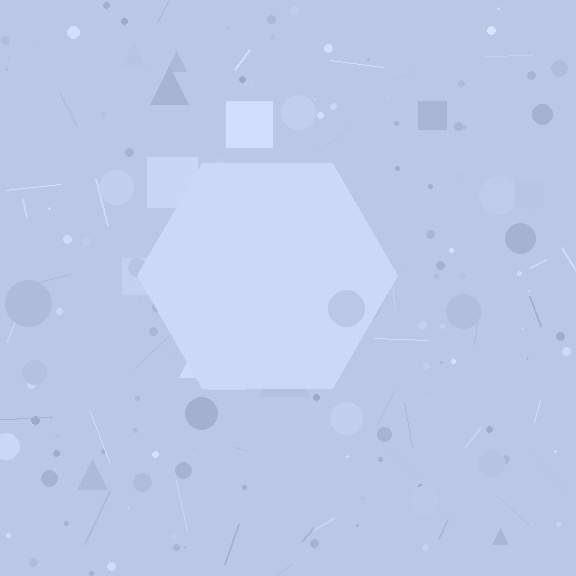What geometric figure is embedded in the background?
A hexagon is embedded in the background.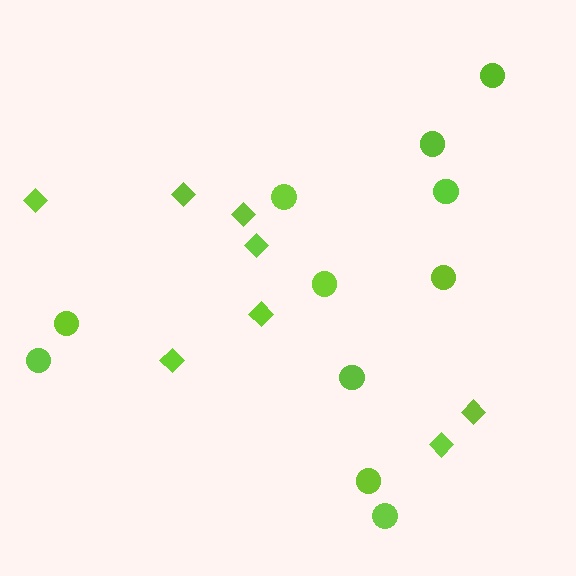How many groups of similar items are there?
There are 2 groups: one group of diamonds (8) and one group of circles (11).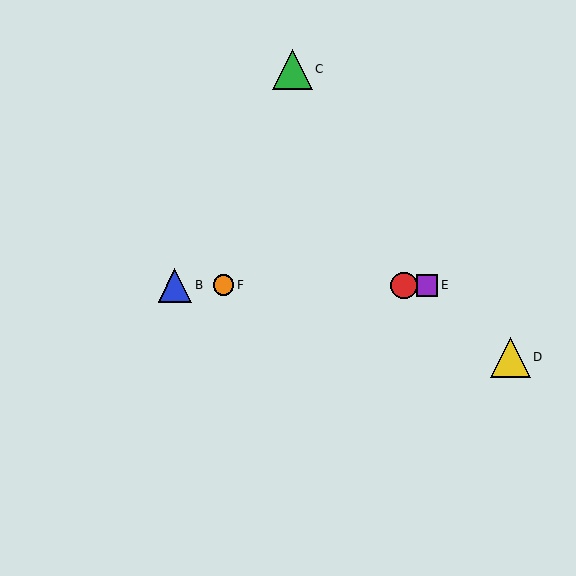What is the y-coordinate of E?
Object E is at y≈285.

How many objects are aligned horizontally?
4 objects (A, B, E, F) are aligned horizontally.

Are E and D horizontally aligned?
No, E is at y≈285 and D is at y≈357.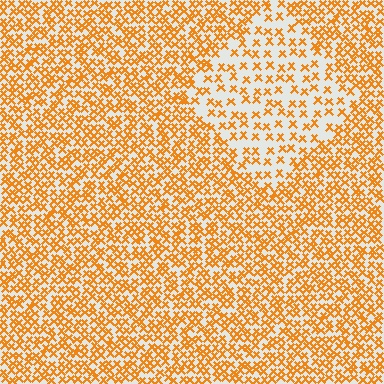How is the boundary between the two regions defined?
The boundary is defined by a change in element density (approximately 2.1x ratio). All elements are the same color, size, and shape.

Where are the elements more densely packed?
The elements are more densely packed outside the diamond boundary.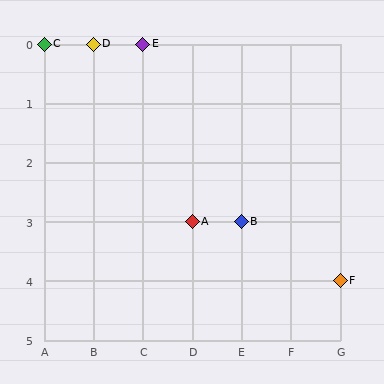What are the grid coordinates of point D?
Point D is at grid coordinates (B, 0).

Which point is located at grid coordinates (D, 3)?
Point A is at (D, 3).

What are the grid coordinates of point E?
Point E is at grid coordinates (C, 0).